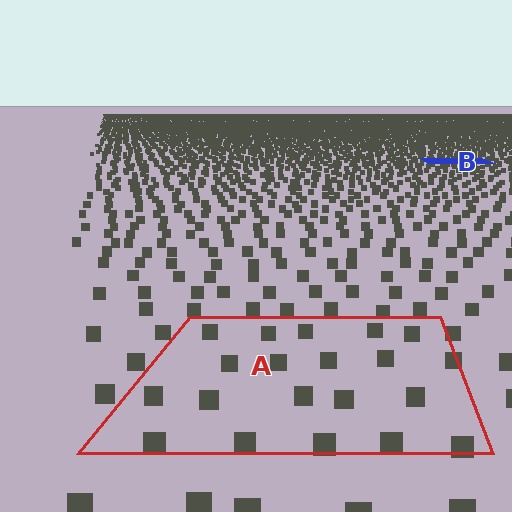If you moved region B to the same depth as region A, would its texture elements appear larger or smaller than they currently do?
They would appear larger. At a closer depth, the same texture elements are projected at a bigger on-screen size.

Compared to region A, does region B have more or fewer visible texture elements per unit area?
Region B has more texture elements per unit area — they are packed more densely because it is farther away.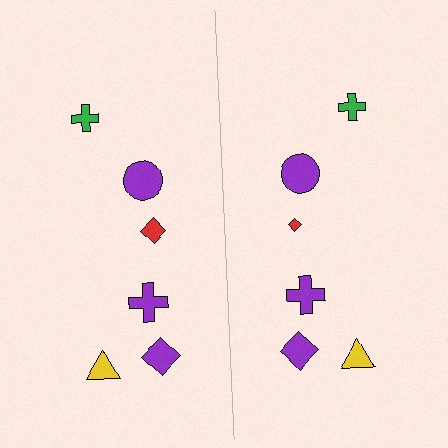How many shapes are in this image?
There are 12 shapes in this image.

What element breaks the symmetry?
The red diamond on the right side has a different size than its mirror counterpart.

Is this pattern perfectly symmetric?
No, the pattern is not perfectly symmetric. The red diamond on the right side has a different size than its mirror counterpart.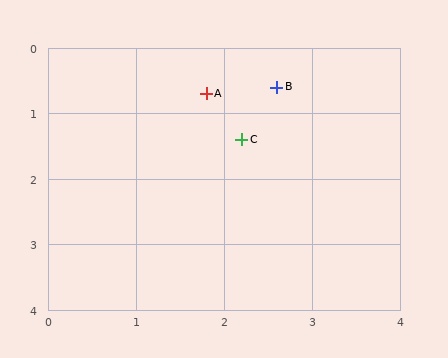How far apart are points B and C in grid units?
Points B and C are about 0.9 grid units apart.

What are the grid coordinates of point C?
Point C is at approximately (2.2, 1.4).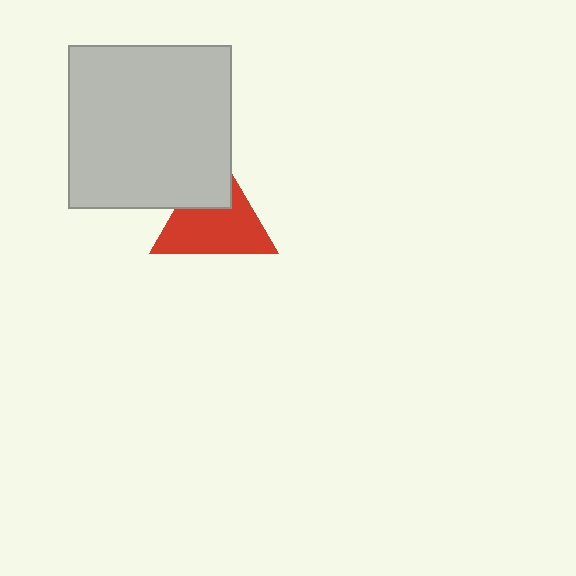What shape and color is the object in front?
The object in front is a light gray square.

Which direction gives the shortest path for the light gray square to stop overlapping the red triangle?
Moving up gives the shortest separation.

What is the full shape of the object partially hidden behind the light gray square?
The partially hidden object is a red triangle.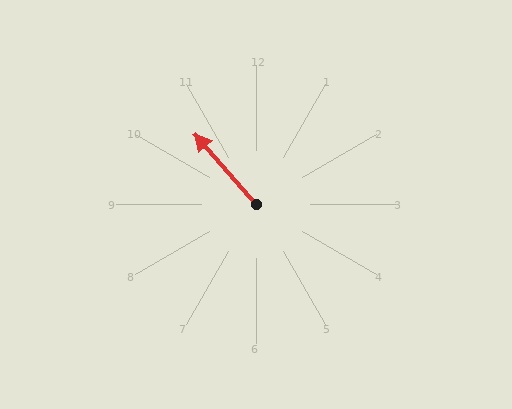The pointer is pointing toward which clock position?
Roughly 11 o'clock.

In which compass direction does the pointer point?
Northwest.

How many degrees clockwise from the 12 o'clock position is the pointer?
Approximately 319 degrees.